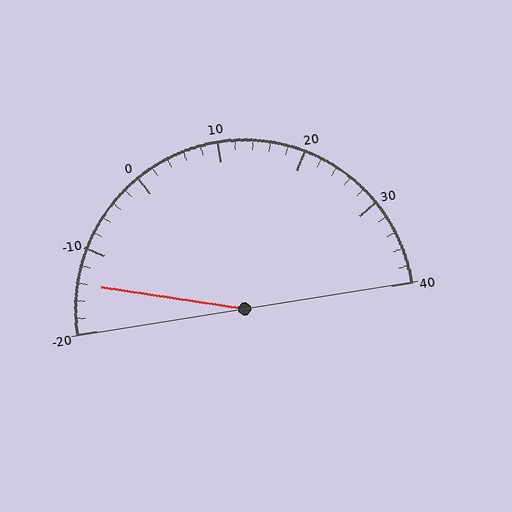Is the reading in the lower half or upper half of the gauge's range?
The reading is in the lower half of the range (-20 to 40).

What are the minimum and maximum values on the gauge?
The gauge ranges from -20 to 40.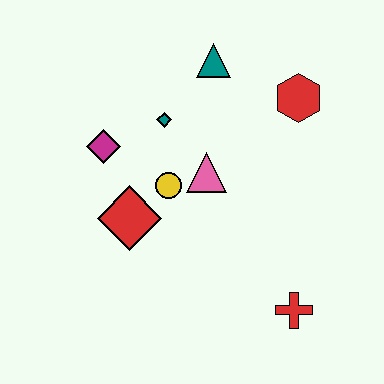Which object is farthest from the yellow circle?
The red cross is farthest from the yellow circle.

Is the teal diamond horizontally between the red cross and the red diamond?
Yes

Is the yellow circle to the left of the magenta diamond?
No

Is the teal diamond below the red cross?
No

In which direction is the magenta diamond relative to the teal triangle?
The magenta diamond is to the left of the teal triangle.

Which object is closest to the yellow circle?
The pink triangle is closest to the yellow circle.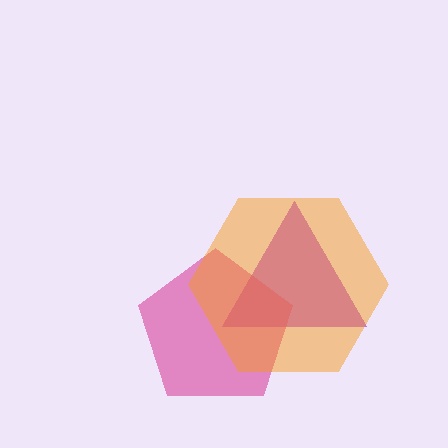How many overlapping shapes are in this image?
There are 3 overlapping shapes in the image.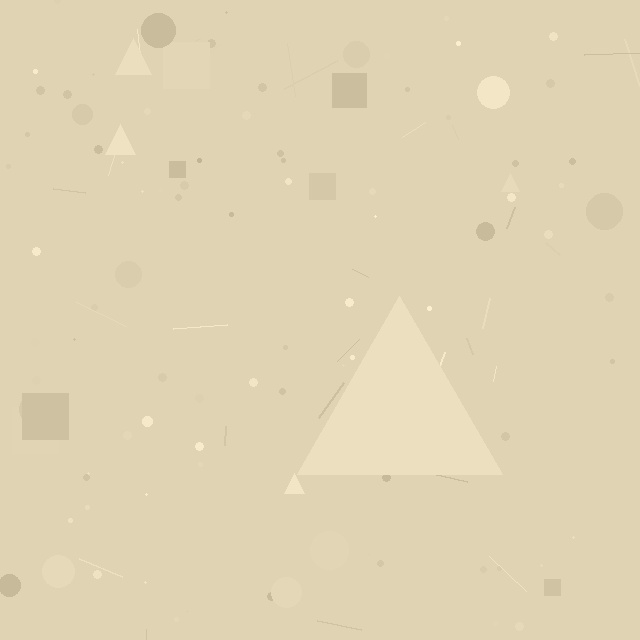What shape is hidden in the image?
A triangle is hidden in the image.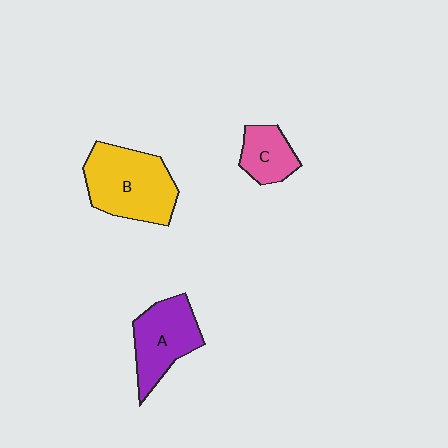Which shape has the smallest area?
Shape C (pink).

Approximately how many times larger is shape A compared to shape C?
Approximately 1.6 times.